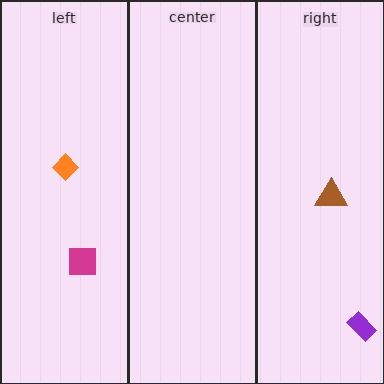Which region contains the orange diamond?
The left region.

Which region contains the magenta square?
The left region.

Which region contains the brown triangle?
The right region.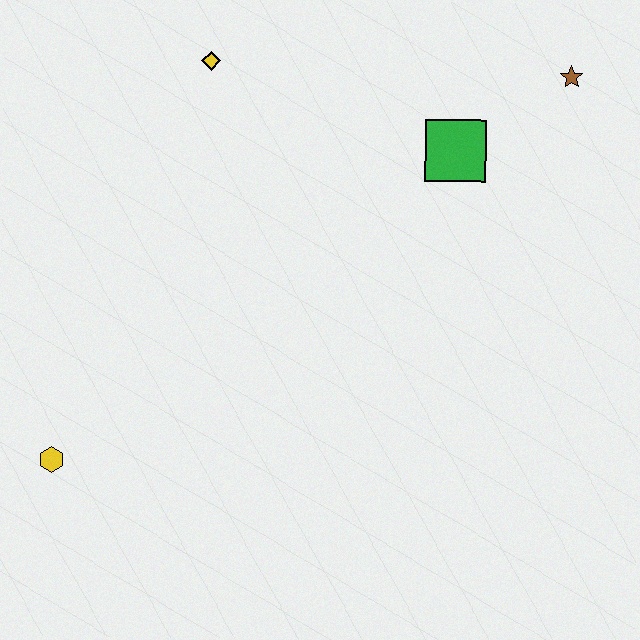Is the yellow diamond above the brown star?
Yes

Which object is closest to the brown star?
The green square is closest to the brown star.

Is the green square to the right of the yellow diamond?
Yes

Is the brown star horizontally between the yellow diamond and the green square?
No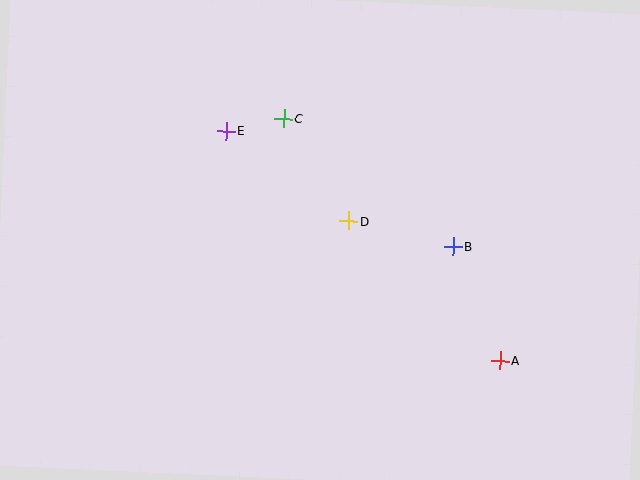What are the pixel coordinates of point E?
Point E is at (226, 131).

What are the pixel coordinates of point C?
Point C is at (283, 119).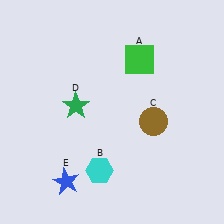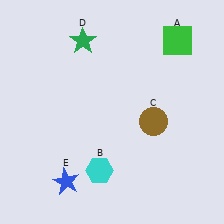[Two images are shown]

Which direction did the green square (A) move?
The green square (A) moved right.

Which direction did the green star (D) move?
The green star (D) moved up.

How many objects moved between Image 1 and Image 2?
2 objects moved between the two images.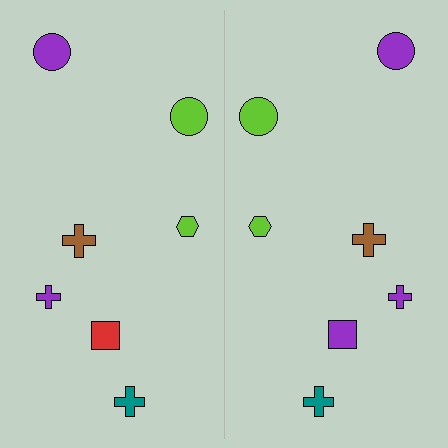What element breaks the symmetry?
The purple square on the right side breaks the symmetry — its mirror counterpart is red.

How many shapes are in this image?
There are 14 shapes in this image.